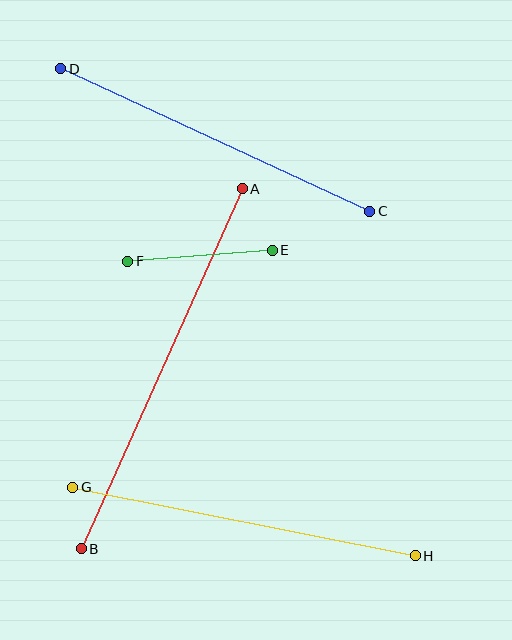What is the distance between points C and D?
The distance is approximately 340 pixels.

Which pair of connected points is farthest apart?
Points A and B are farthest apart.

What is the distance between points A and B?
The distance is approximately 394 pixels.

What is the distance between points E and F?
The distance is approximately 145 pixels.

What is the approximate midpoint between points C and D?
The midpoint is at approximately (215, 140) pixels.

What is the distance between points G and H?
The distance is approximately 349 pixels.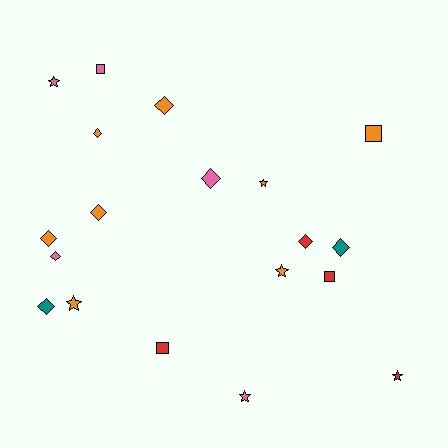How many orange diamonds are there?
There are 4 orange diamonds.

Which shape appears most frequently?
Diamond, with 9 objects.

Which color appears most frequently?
Orange, with 8 objects.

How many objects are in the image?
There are 19 objects.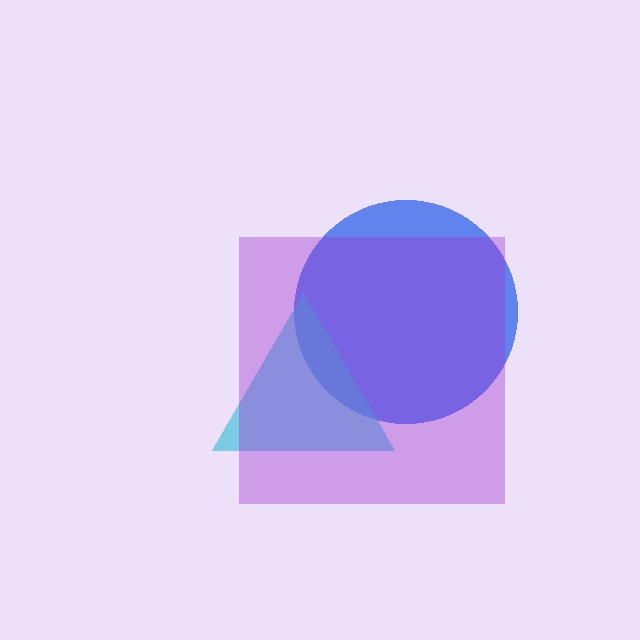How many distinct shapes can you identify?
There are 3 distinct shapes: a blue circle, a cyan triangle, a purple square.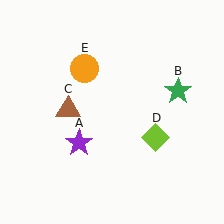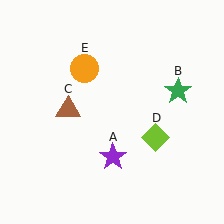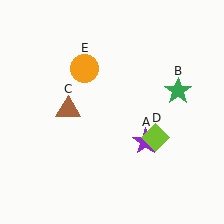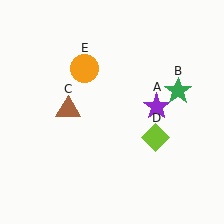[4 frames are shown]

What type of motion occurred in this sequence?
The purple star (object A) rotated counterclockwise around the center of the scene.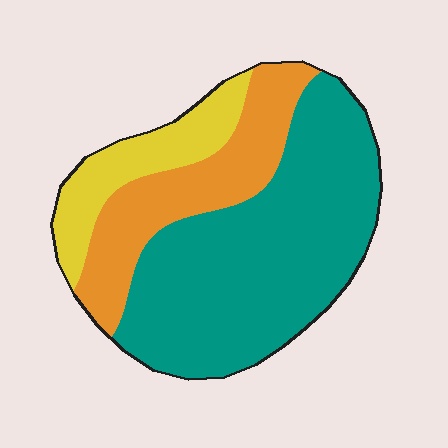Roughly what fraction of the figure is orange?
Orange covers 25% of the figure.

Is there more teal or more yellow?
Teal.